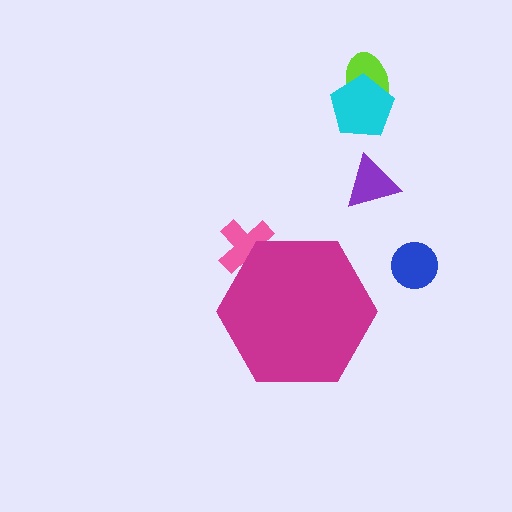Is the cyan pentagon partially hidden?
No, the cyan pentagon is fully visible.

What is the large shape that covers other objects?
A magenta hexagon.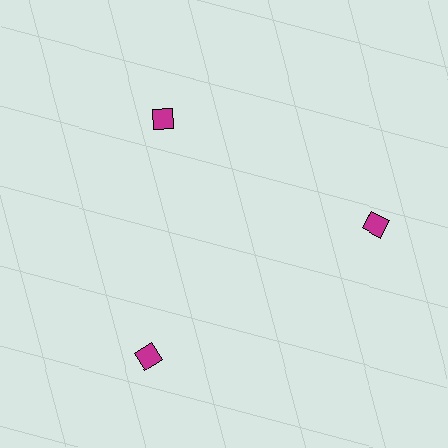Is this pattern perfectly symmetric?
No. The 3 magenta diamonds are arranged in a ring, but one element near the 11 o'clock position is pulled inward toward the center, breaking the 3-fold rotational symmetry.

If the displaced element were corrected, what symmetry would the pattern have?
It would have 3-fold rotational symmetry — the pattern would map onto itself every 120 degrees.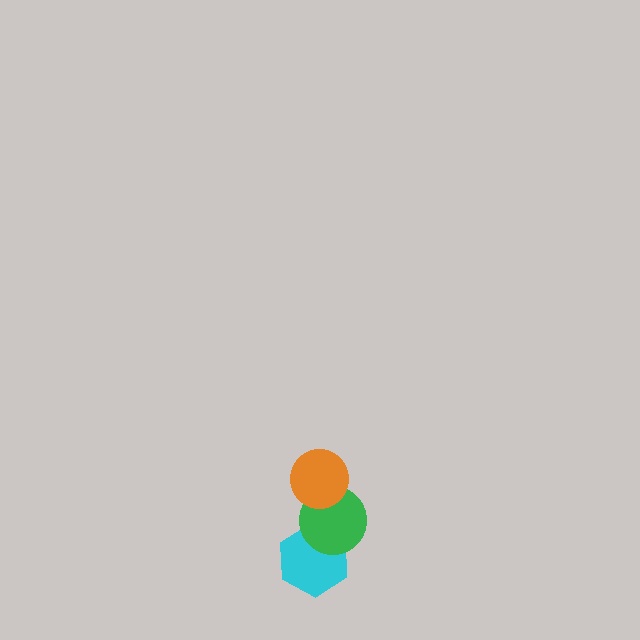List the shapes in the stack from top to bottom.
From top to bottom: the orange circle, the green circle, the cyan hexagon.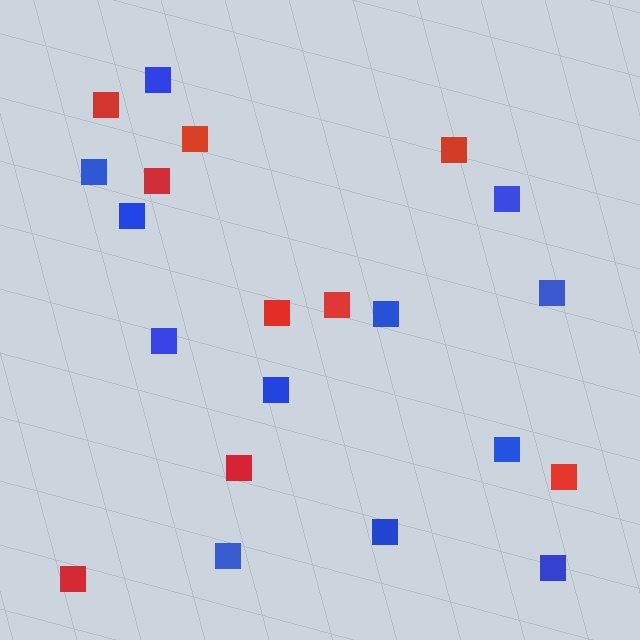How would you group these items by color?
There are 2 groups: one group of blue squares (12) and one group of red squares (9).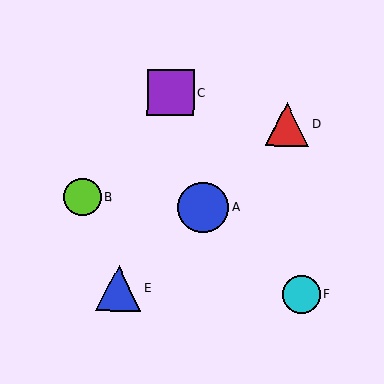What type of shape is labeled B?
Shape B is a lime circle.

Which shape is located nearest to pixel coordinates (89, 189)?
The lime circle (labeled B) at (82, 197) is nearest to that location.